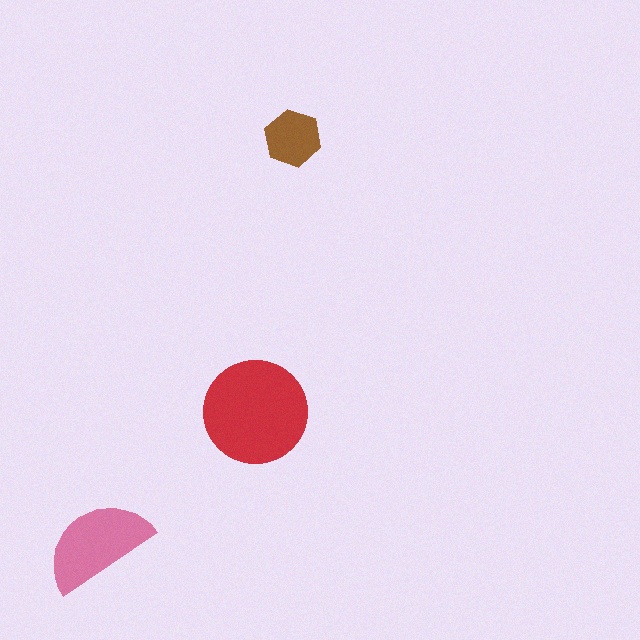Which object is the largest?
The red circle.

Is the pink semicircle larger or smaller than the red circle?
Smaller.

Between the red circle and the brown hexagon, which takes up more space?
The red circle.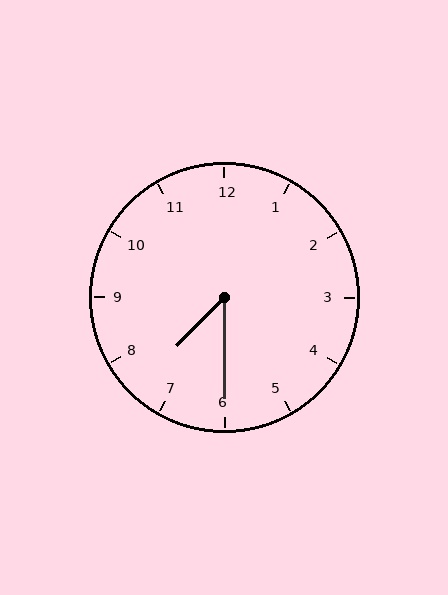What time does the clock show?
7:30.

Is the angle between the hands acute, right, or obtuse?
It is acute.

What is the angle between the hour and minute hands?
Approximately 45 degrees.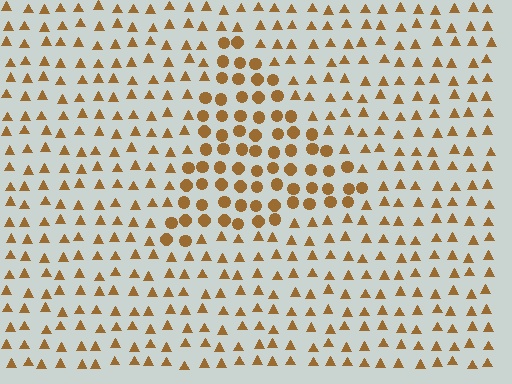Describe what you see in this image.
The image is filled with small brown elements arranged in a uniform grid. A triangle-shaped region contains circles, while the surrounding area contains triangles. The boundary is defined purely by the change in element shape.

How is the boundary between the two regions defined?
The boundary is defined by a change in element shape: circles inside vs. triangles outside. All elements share the same color and spacing.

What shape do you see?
I see a triangle.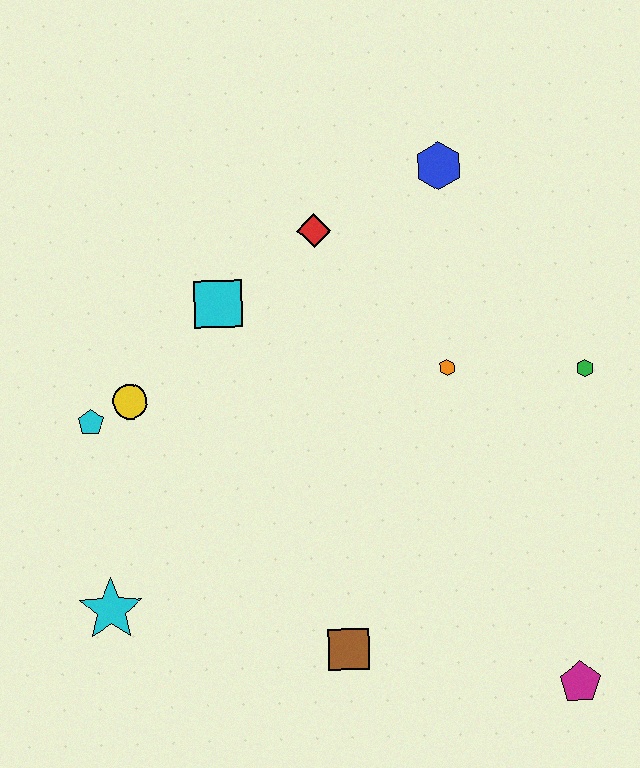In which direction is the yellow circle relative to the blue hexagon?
The yellow circle is to the left of the blue hexagon.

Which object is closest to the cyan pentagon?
The yellow circle is closest to the cyan pentagon.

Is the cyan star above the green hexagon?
No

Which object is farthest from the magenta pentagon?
The cyan pentagon is farthest from the magenta pentagon.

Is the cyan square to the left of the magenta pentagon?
Yes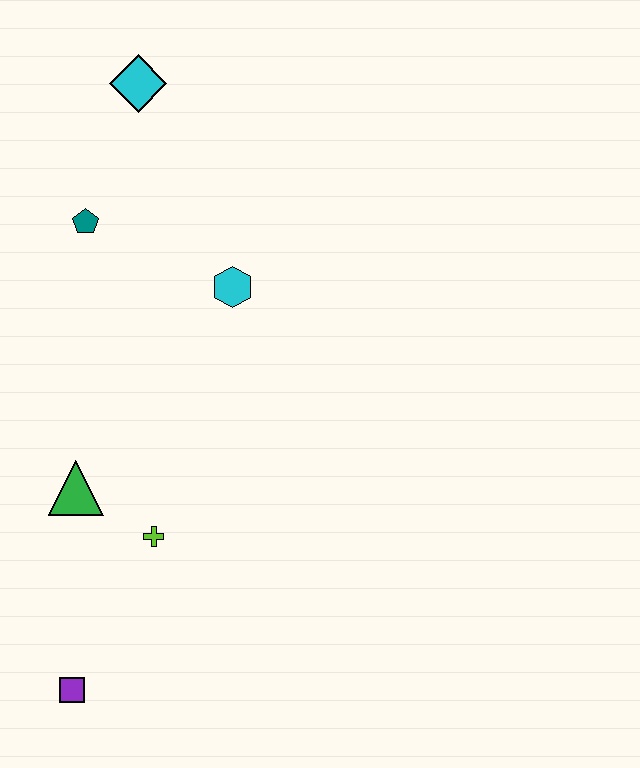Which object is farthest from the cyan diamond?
The purple square is farthest from the cyan diamond.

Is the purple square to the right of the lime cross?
No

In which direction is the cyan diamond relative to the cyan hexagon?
The cyan diamond is above the cyan hexagon.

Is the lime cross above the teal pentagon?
No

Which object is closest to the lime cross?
The green triangle is closest to the lime cross.